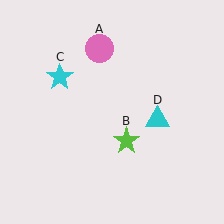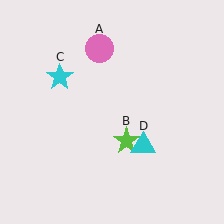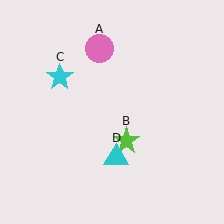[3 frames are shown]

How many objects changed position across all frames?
1 object changed position: cyan triangle (object D).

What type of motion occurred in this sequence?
The cyan triangle (object D) rotated clockwise around the center of the scene.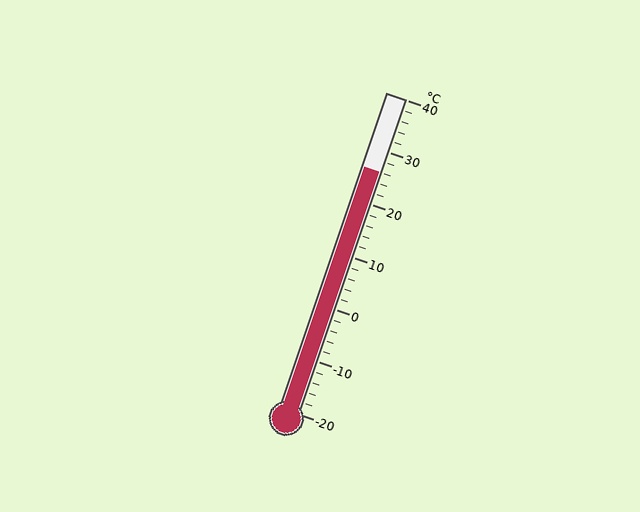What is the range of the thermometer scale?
The thermometer scale ranges from -20°C to 40°C.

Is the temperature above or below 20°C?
The temperature is above 20°C.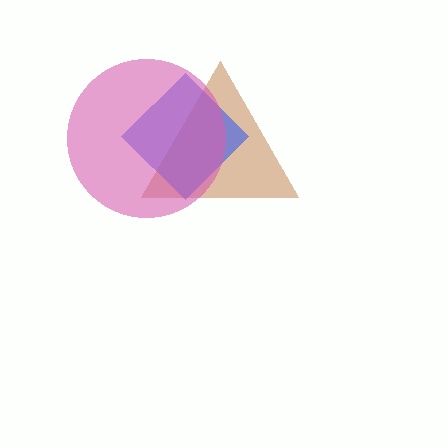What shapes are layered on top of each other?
The layered shapes are: a brown triangle, a blue diamond, a pink circle.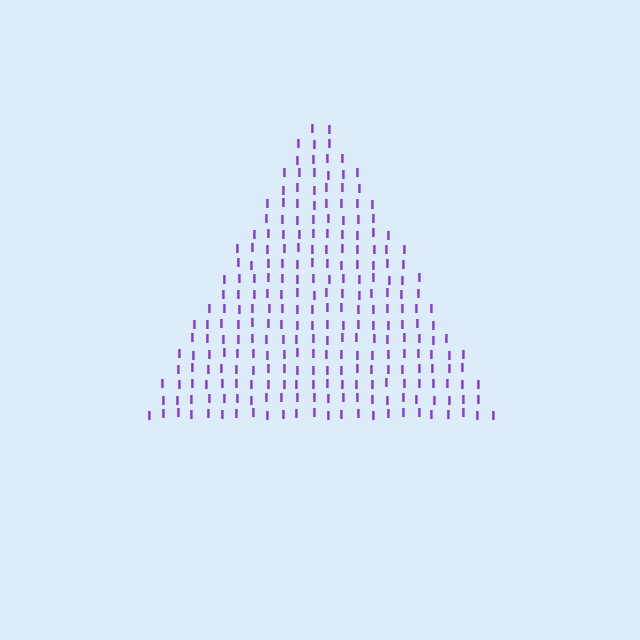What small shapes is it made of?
It is made of small letter I's.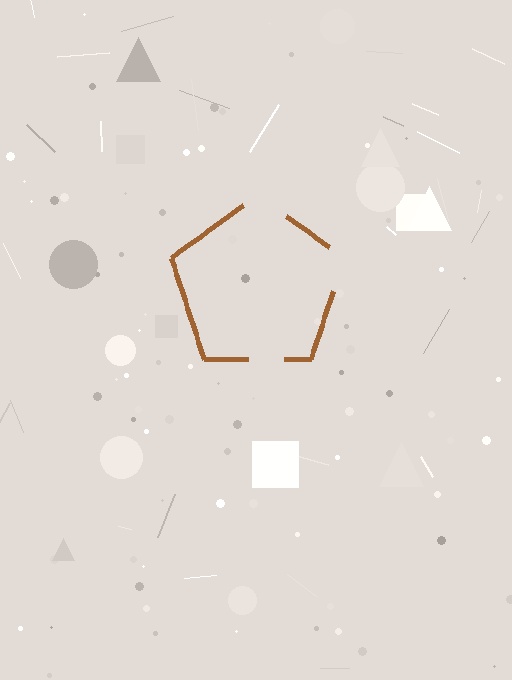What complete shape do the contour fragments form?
The contour fragments form a pentagon.